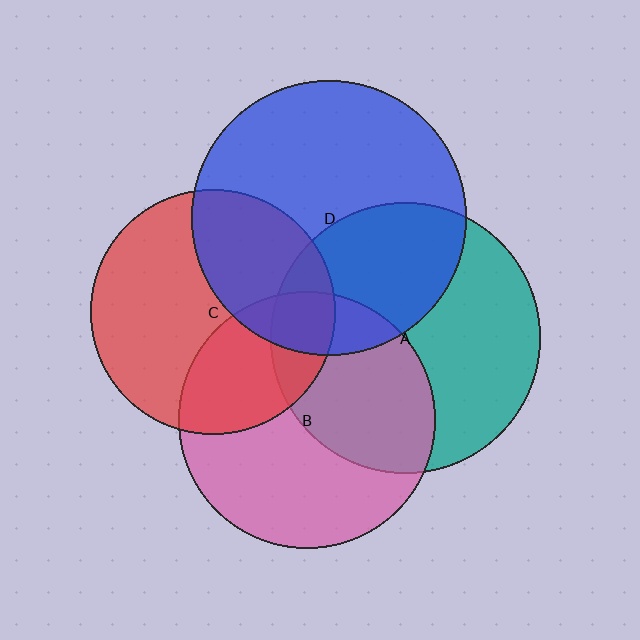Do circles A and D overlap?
Yes.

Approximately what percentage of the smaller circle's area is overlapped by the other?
Approximately 35%.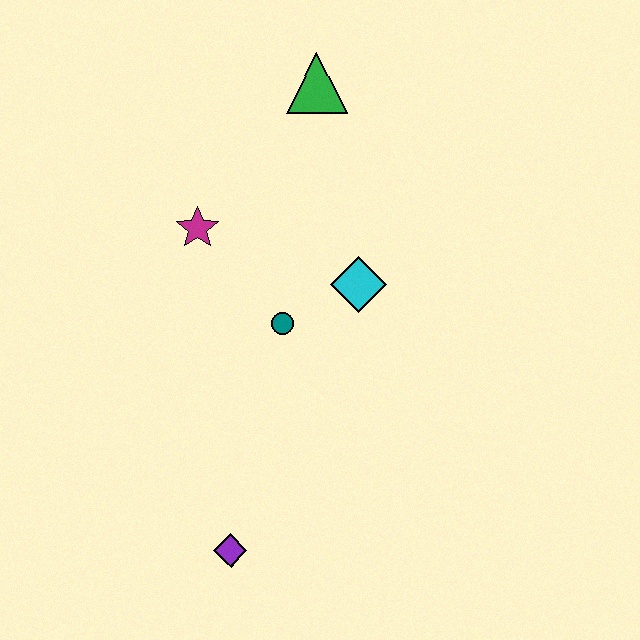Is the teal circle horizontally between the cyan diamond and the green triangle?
No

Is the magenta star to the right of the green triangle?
No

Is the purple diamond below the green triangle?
Yes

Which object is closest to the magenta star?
The teal circle is closest to the magenta star.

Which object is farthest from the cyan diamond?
The purple diamond is farthest from the cyan diamond.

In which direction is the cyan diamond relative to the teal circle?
The cyan diamond is to the right of the teal circle.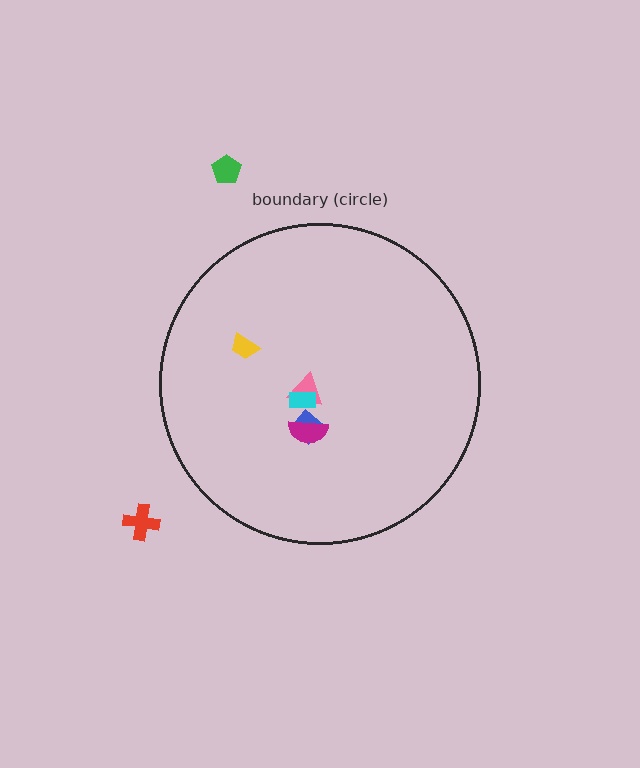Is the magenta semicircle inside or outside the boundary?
Inside.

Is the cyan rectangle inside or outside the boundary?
Inside.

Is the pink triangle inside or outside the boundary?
Inside.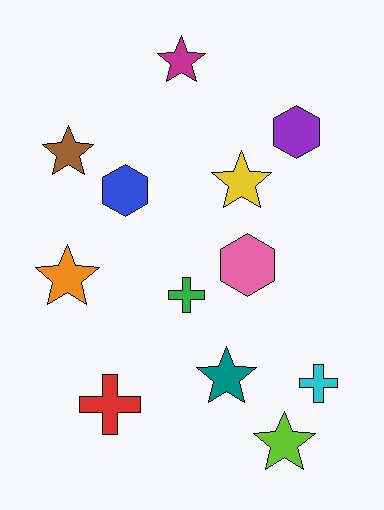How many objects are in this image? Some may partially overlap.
There are 12 objects.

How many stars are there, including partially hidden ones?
There are 6 stars.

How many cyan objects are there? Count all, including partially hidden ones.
There is 1 cyan object.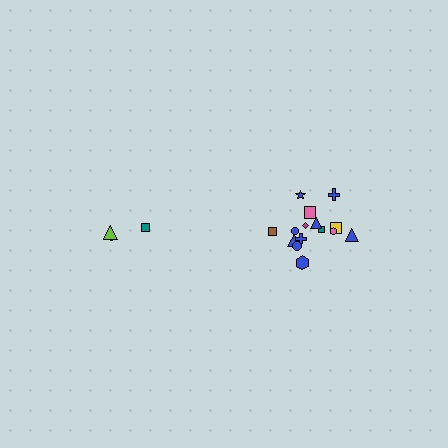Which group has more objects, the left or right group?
The right group.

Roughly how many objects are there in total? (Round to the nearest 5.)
Roughly 20 objects in total.